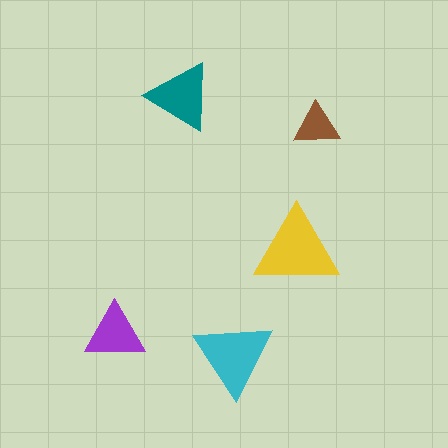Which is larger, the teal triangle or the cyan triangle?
The cyan one.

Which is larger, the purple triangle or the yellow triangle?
The yellow one.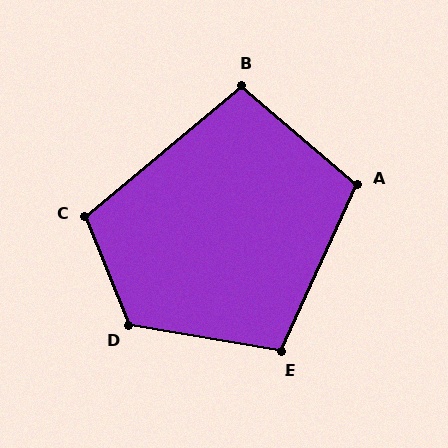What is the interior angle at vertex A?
Approximately 106 degrees (obtuse).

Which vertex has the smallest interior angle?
B, at approximately 100 degrees.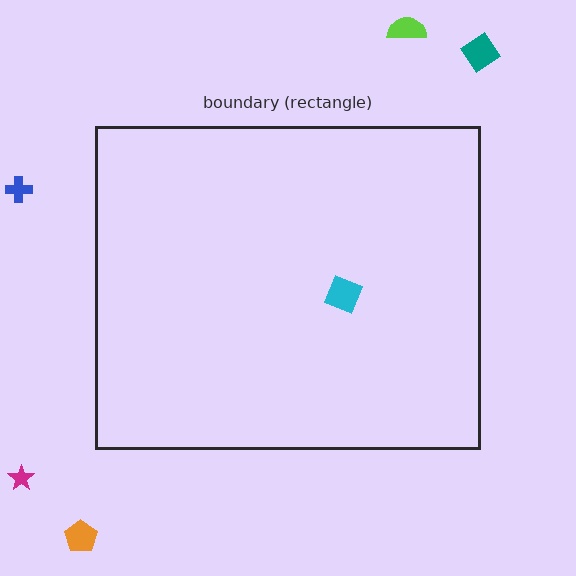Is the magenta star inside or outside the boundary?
Outside.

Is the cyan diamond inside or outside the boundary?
Inside.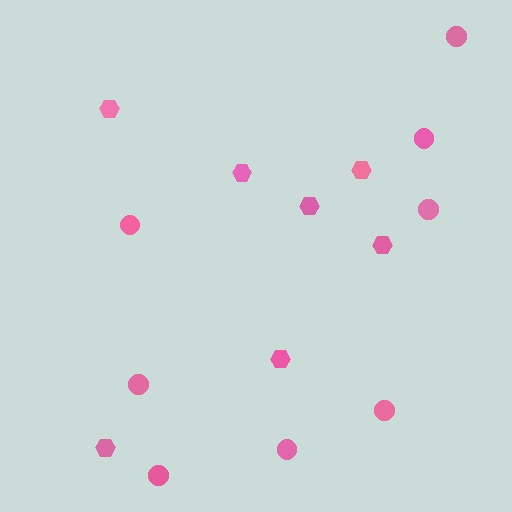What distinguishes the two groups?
There are 2 groups: one group of circles (8) and one group of hexagons (7).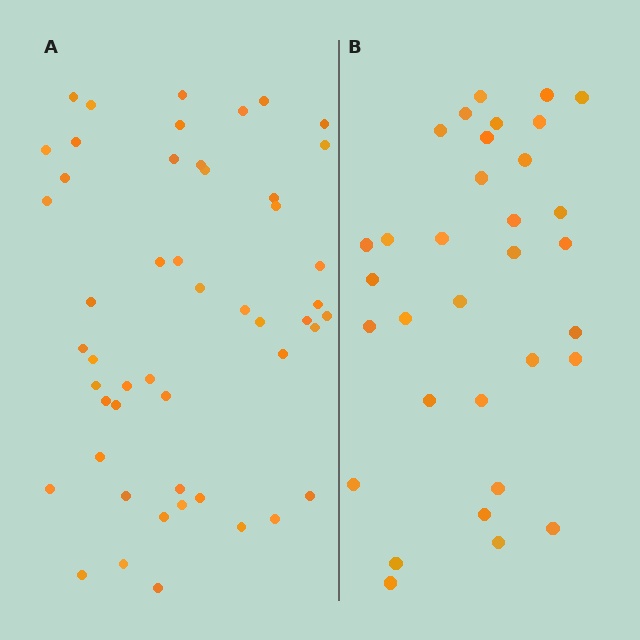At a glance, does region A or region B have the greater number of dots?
Region A (the left region) has more dots.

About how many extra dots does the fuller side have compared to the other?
Region A has approximately 15 more dots than region B.